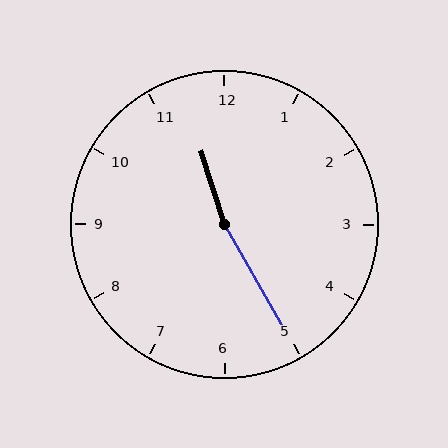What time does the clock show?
11:25.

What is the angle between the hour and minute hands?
Approximately 168 degrees.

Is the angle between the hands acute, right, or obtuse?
It is obtuse.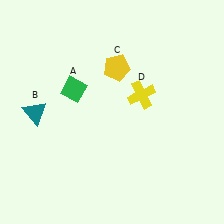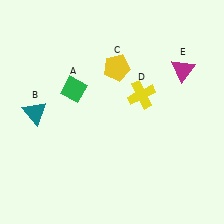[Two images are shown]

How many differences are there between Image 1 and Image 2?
There is 1 difference between the two images.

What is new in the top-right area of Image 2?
A magenta triangle (E) was added in the top-right area of Image 2.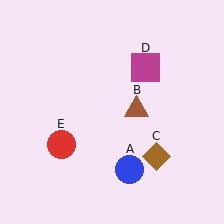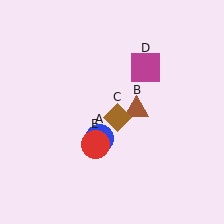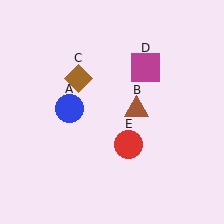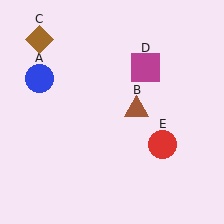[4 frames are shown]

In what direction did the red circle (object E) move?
The red circle (object E) moved right.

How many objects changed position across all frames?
3 objects changed position: blue circle (object A), brown diamond (object C), red circle (object E).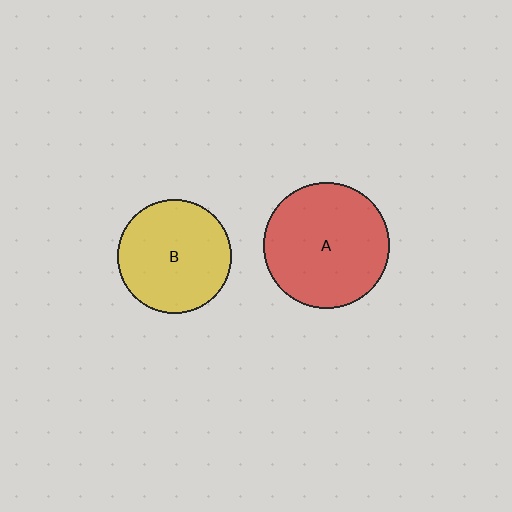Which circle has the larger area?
Circle A (red).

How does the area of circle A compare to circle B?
Approximately 1.2 times.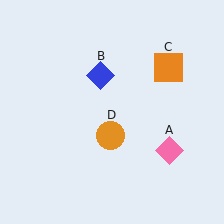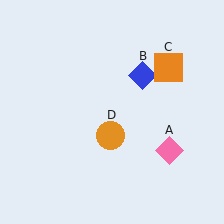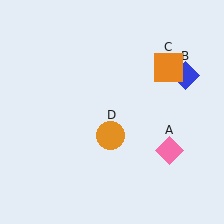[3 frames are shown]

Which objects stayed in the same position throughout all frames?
Pink diamond (object A) and orange square (object C) and orange circle (object D) remained stationary.